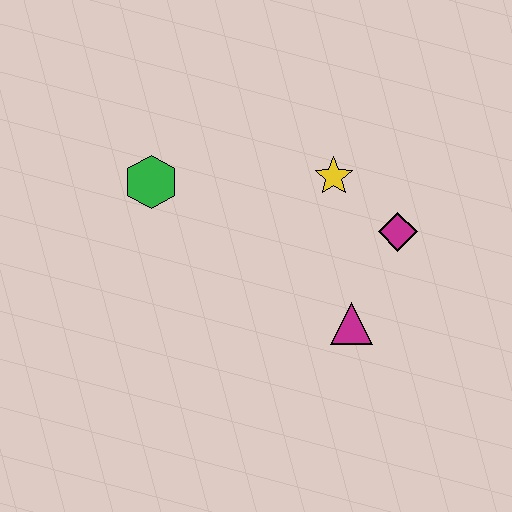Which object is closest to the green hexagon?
The yellow star is closest to the green hexagon.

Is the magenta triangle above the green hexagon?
No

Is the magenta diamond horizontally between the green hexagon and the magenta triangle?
No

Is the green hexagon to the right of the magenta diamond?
No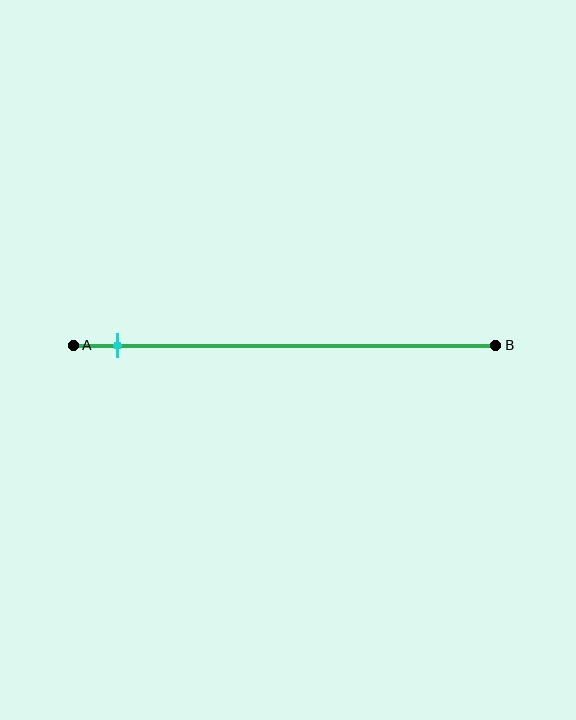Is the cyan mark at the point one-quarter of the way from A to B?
No, the mark is at about 10% from A, not at the 25% one-quarter point.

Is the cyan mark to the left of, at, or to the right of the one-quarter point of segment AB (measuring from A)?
The cyan mark is to the left of the one-quarter point of segment AB.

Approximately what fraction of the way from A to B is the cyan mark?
The cyan mark is approximately 10% of the way from A to B.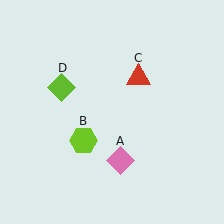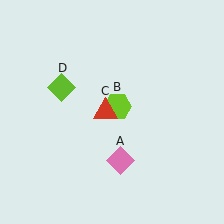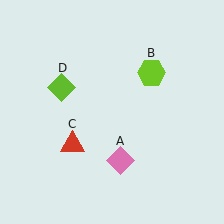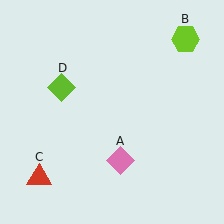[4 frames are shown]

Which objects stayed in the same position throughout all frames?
Pink diamond (object A) and lime diamond (object D) remained stationary.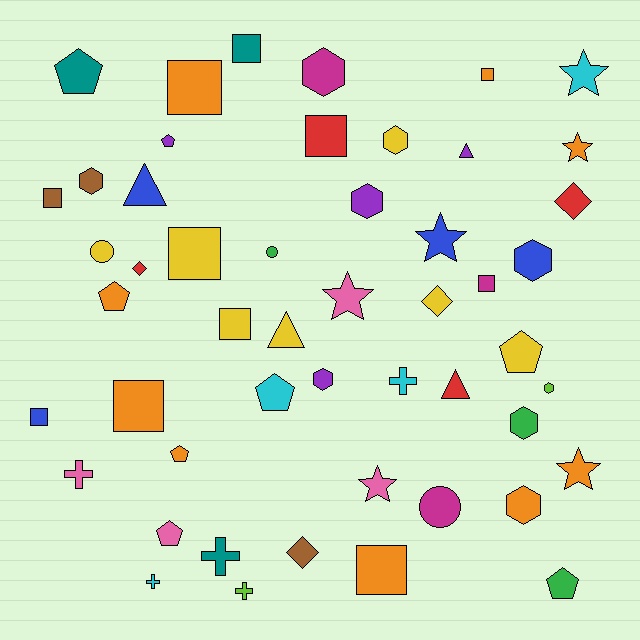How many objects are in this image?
There are 50 objects.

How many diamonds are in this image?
There are 4 diamonds.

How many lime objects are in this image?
There are 2 lime objects.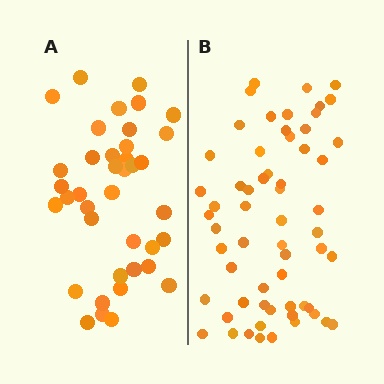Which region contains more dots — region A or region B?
Region B (the right region) has more dots.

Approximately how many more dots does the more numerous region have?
Region B has approximately 20 more dots than region A.